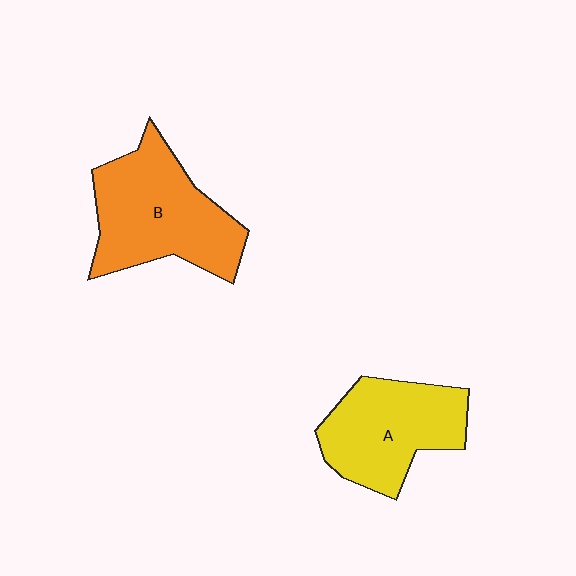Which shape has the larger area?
Shape B (orange).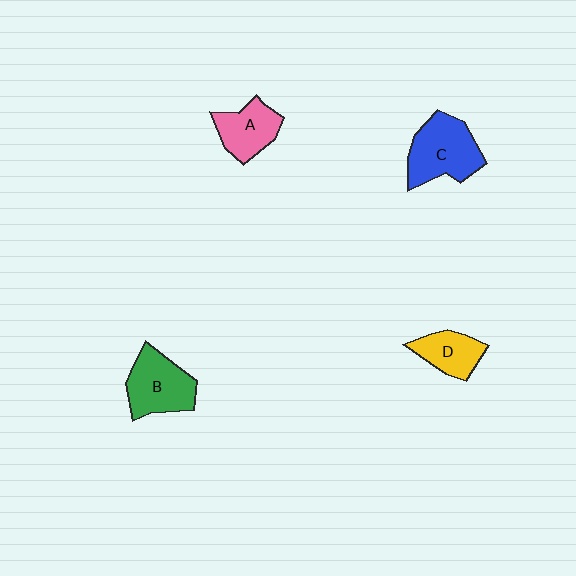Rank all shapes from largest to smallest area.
From largest to smallest: C (blue), B (green), A (pink), D (yellow).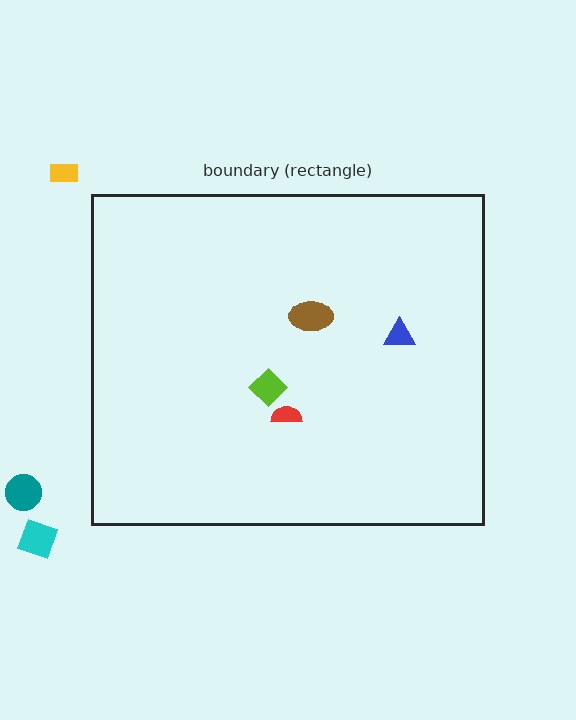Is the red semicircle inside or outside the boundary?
Inside.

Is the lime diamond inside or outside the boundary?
Inside.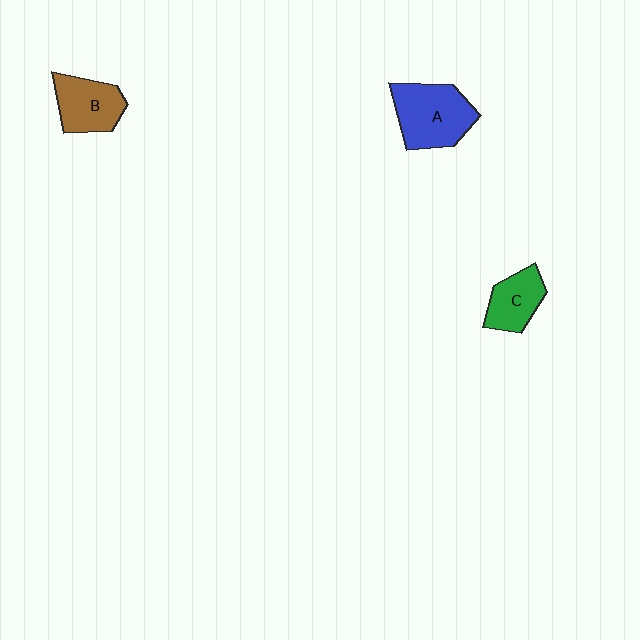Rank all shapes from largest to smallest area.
From largest to smallest: A (blue), B (brown), C (green).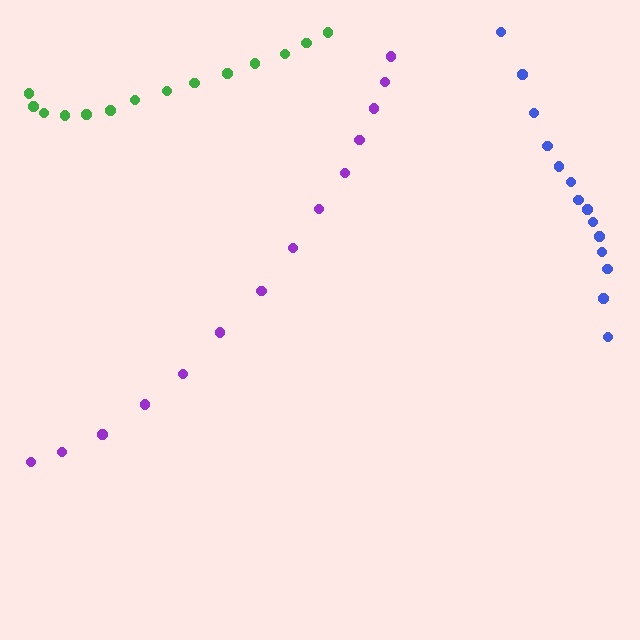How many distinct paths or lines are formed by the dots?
There are 3 distinct paths.